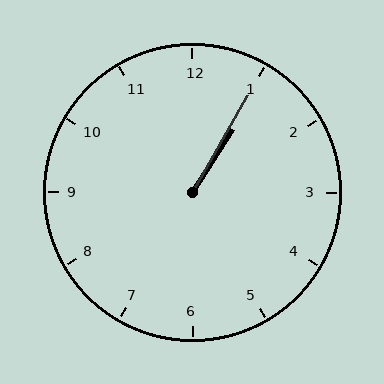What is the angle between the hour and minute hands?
Approximately 2 degrees.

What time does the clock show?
1:05.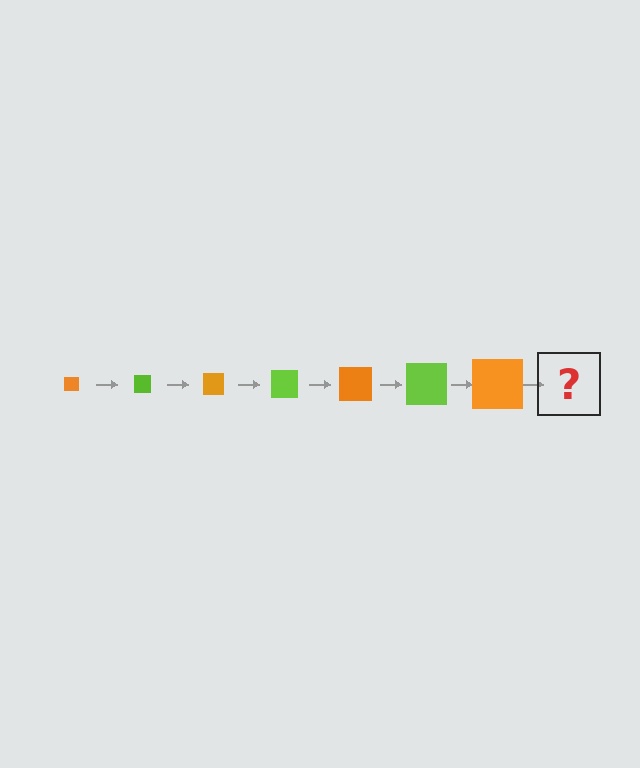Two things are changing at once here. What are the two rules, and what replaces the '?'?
The two rules are that the square grows larger each step and the color cycles through orange and lime. The '?' should be a lime square, larger than the previous one.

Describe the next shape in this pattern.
It should be a lime square, larger than the previous one.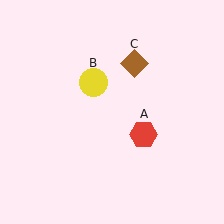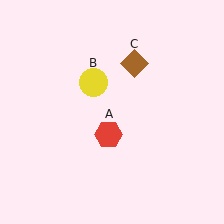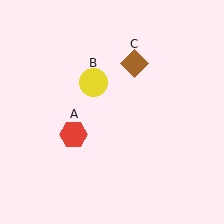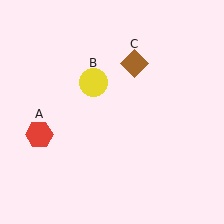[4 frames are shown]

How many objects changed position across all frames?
1 object changed position: red hexagon (object A).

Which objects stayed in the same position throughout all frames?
Yellow circle (object B) and brown diamond (object C) remained stationary.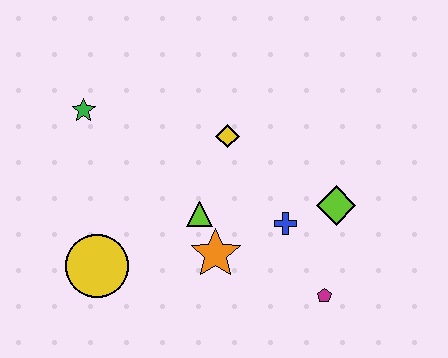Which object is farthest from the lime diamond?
The green star is farthest from the lime diamond.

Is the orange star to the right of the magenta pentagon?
No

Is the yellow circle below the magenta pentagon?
No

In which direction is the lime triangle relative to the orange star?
The lime triangle is above the orange star.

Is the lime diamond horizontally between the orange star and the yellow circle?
No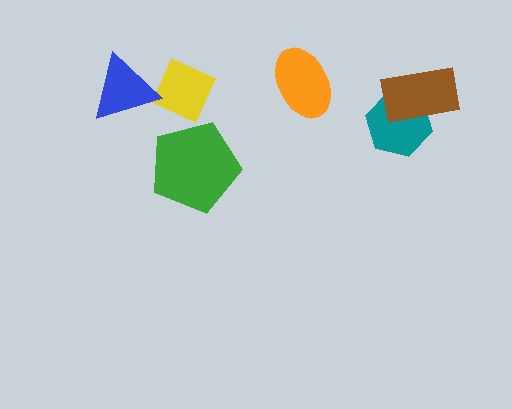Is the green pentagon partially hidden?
No, no other shape covers it.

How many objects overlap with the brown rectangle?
1 object overlaps with the brown rectangle.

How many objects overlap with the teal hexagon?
1 object overlaps with the teal hexagon.